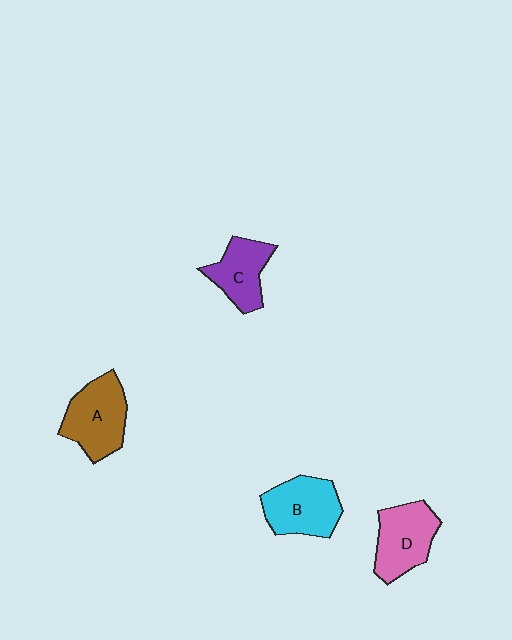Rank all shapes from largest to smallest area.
From largest to smallest: A (brown), B (cyan), D (pink), C (purple).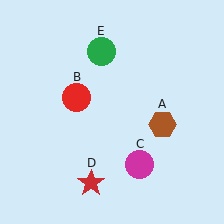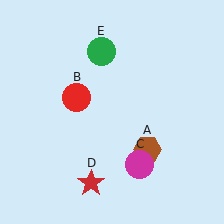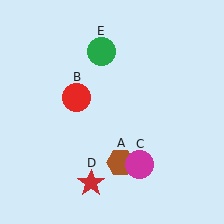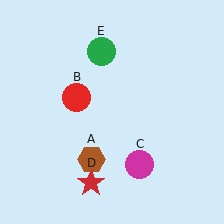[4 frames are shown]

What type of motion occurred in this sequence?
The brown hexagon (object A) rotated clockwise around the center of the scene.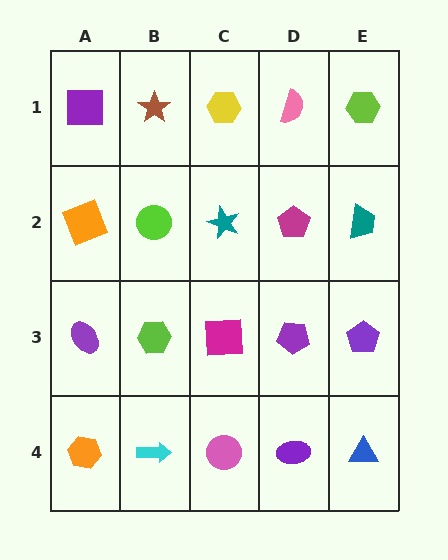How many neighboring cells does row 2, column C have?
4.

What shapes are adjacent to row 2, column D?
A pink semicircle (row 1, column D), a purple pentagon (row 3, column D), a teal star (row 2, column C), a teal trapezoid (row 2, column E).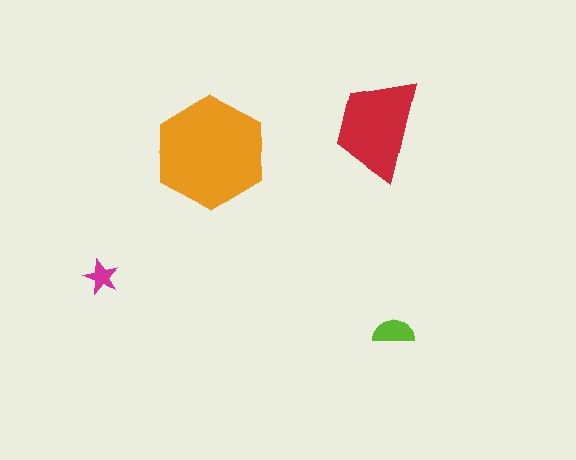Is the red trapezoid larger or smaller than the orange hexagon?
Smaller.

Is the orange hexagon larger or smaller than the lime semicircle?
Larger.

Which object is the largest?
The orange hexagon.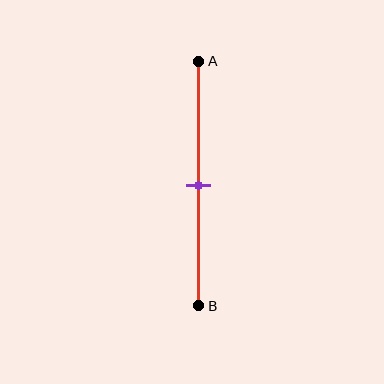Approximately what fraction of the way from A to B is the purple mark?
The purple mark is approximately 50% of the way from A to B.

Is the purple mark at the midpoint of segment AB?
Yes, the mark is approximately at the midpoint.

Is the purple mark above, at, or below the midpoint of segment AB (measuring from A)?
The purple mark is approximately at the midpoint of segment AB.